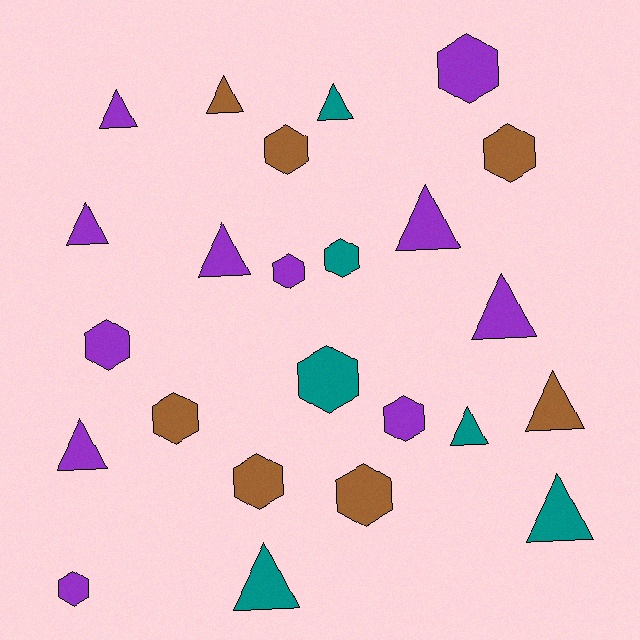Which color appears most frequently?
Purple, with 11 objects.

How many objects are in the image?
There are 24 objects.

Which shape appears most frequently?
Hexagon, with 12 objects.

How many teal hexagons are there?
There are 2 teal hexagons.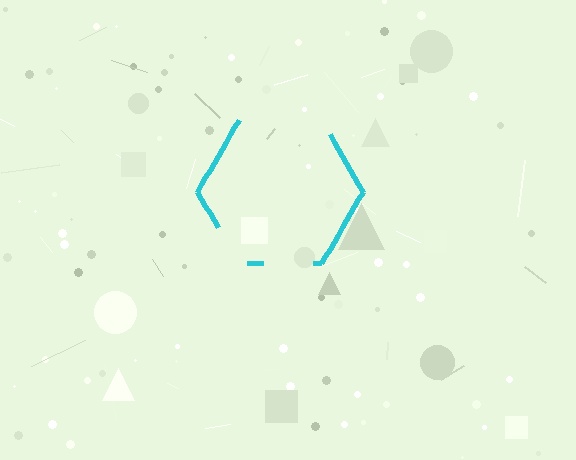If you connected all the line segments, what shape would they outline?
They would outline a hexagon.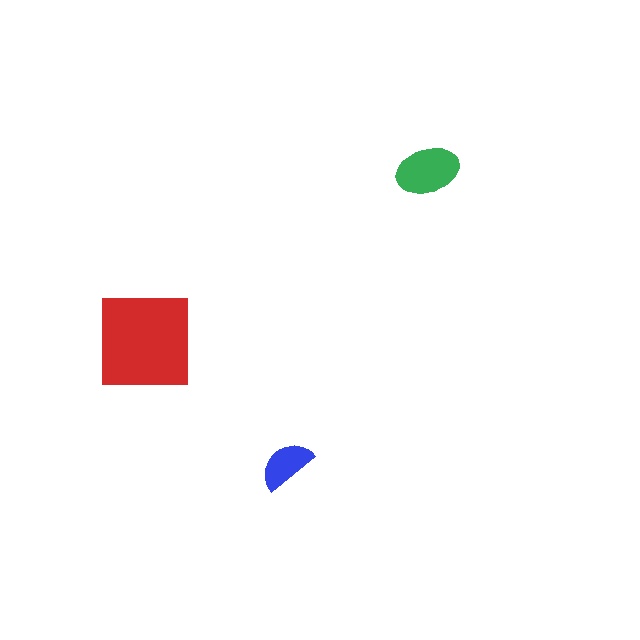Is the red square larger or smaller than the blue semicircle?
Larger.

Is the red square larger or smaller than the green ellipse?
Larger.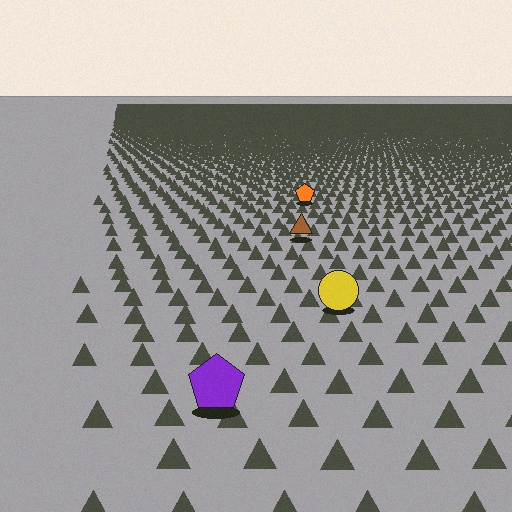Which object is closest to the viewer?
The purple pentagon is closest. The texture marks near it are larger and more spread out.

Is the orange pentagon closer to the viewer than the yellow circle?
No. The yellow circle is closer — you can tell from the texture gradient: the ground texture is coarser near it.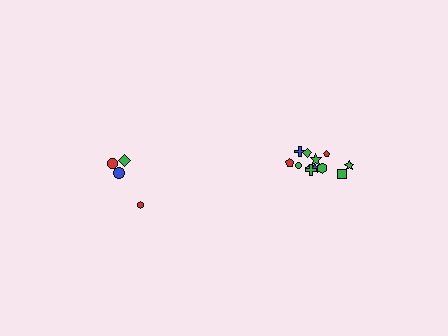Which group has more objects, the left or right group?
The right group.